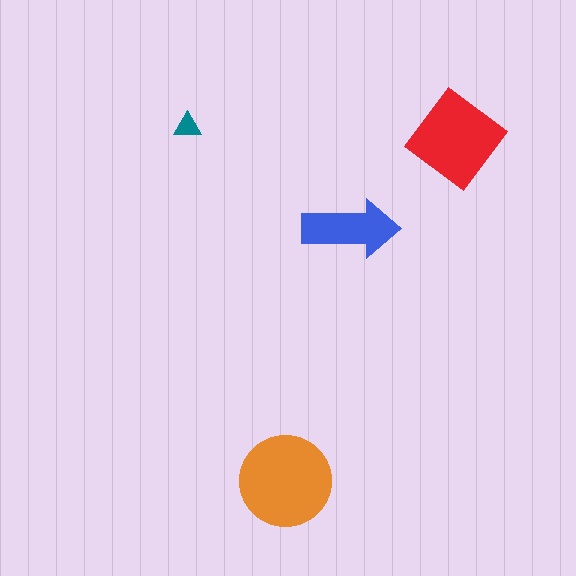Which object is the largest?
The orange circle.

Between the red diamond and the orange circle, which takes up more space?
The orange circle.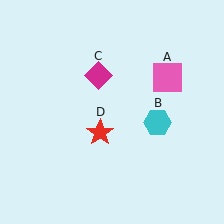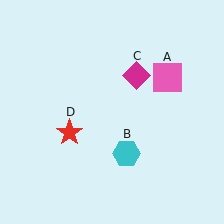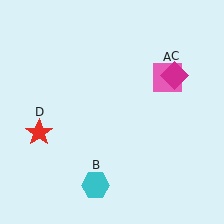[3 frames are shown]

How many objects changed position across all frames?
3 objects changed position: cyan hexagon (object B), magenta diamond (object C), red star (object D).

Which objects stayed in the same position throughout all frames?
Pink square (object A) remained stationary.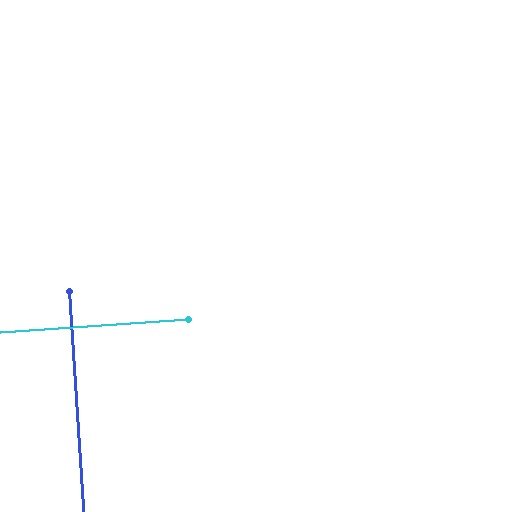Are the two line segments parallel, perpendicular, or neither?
Perpendicular — they meet at approximately 90°.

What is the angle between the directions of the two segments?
Approximately 90 degrees.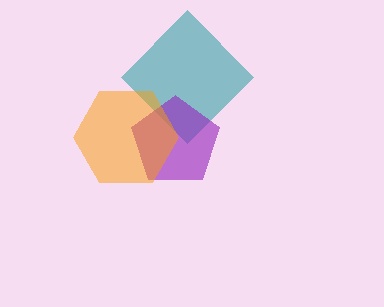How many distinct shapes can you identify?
There are 3 distinct shapes: a teal diamond, a purple pentagon, an orange hexagon.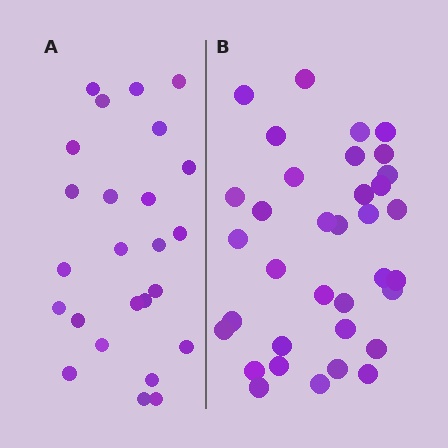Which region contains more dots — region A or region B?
Region B (the right region) has more dots.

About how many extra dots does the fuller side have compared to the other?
Region B has roughly 10 or so more dots than region A.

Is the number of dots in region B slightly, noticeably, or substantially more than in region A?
Region B has noticeably more, but not dramatically so. The ratio is roughly 1.4 to 1.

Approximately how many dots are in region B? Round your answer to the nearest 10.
About 40 dots. (The exact count is 35, which rounds to 40.)